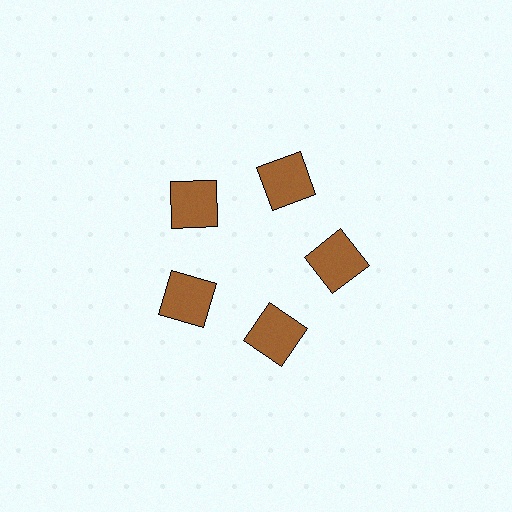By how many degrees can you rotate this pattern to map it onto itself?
The pattern maps onto itself every 72 degrees of rotation.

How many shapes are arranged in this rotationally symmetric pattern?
There are 5 shapes, arranged in 5 groups of 1.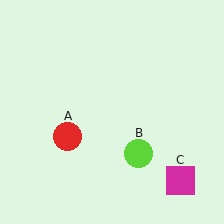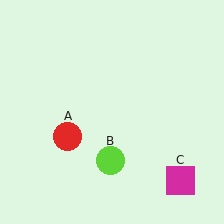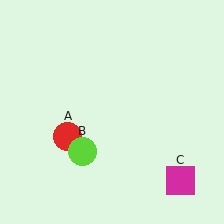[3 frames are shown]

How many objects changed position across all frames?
1 object changed position: lime circle (object B).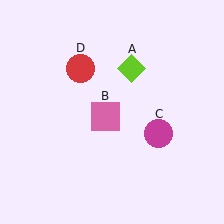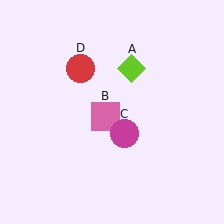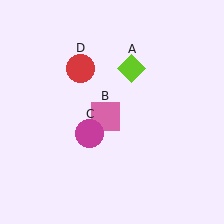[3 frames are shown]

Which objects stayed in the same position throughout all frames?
Lime diamond (object A) and pink square (object B) and red circle (object D) remained stationary.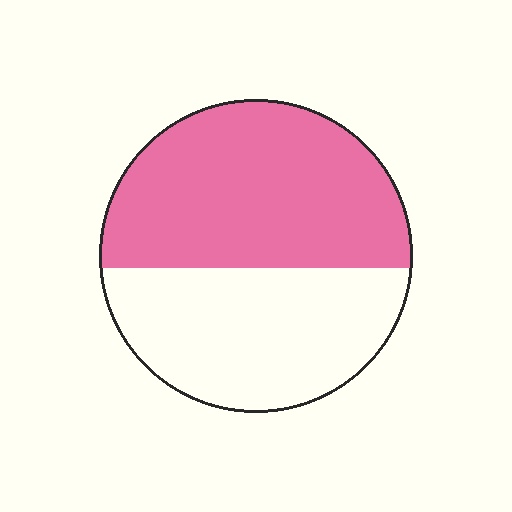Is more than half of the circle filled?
Yes.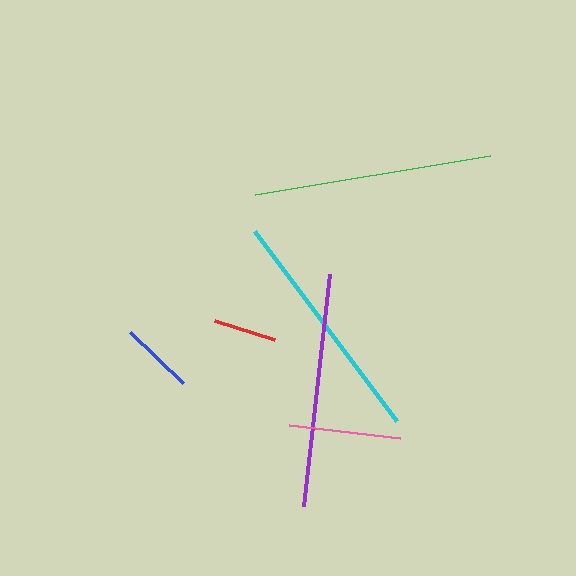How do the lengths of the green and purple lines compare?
The green and purple lines are approximately the same length.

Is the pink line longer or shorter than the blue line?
The pink line is longer than the blue line.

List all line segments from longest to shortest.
From longest to shortest: green, cyan, purple, pink, blue, red.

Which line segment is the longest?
The green line is the longest at approximately 238 pixels.